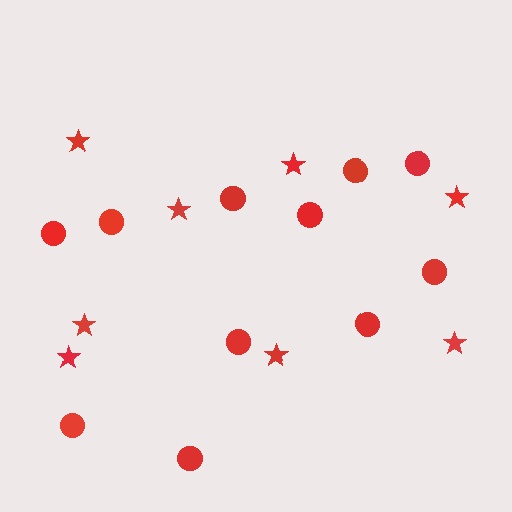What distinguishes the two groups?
There are 2 groups: one group of stars (8) and one group of circles (11).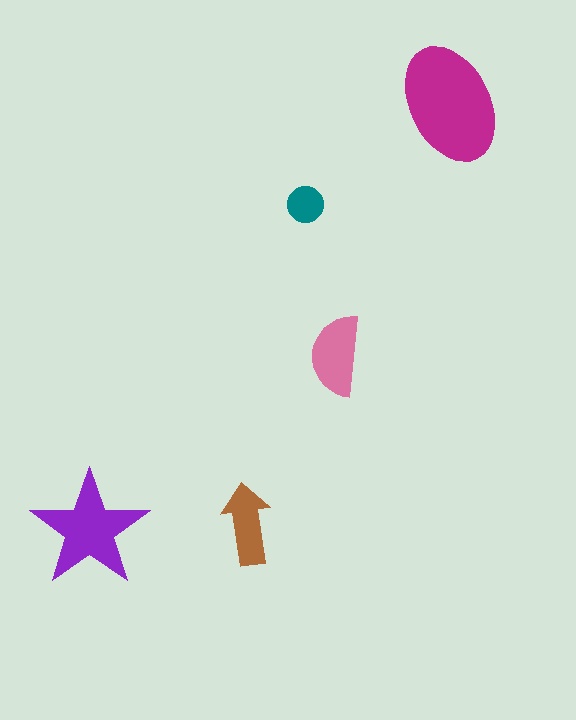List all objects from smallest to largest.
The teal circle, the brown arrow, the pink semicircle, the purple star, the magenta ellipse.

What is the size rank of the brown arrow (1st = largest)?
4th.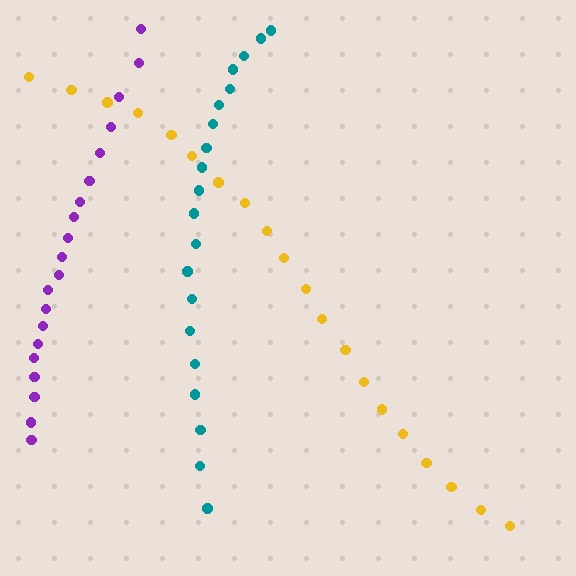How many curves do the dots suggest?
There are 3 distinct paths.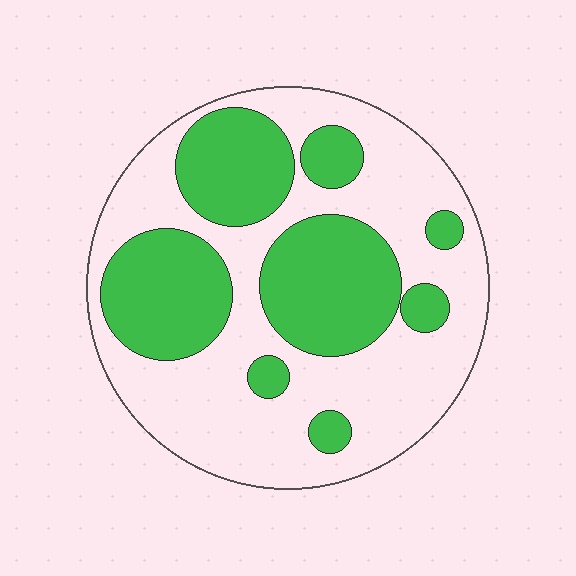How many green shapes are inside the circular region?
8.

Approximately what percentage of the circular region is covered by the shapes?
Approximately 40%.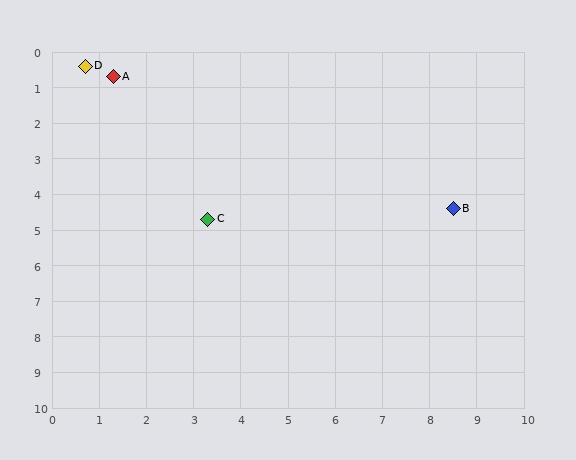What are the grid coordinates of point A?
Point A is at approximately (1.3, 0.7).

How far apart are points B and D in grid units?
Points B and D are about 8.8 grid units apart.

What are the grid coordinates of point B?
Point B is at approximately (8.5, 4.4).